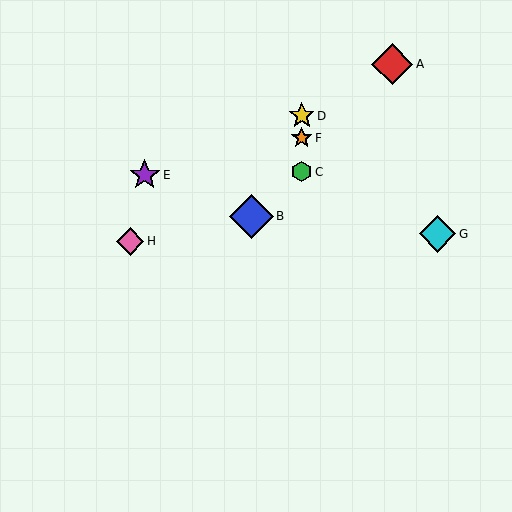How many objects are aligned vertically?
3 objects (C, D, F) are aligned vertically.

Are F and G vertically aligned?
No, F is at x≈302 and G is at x≈437.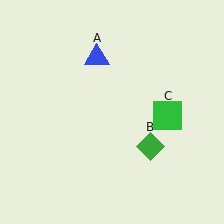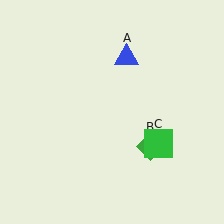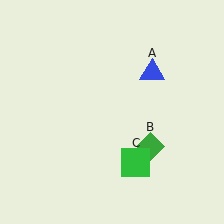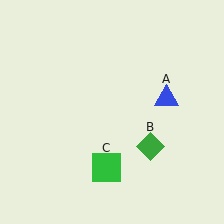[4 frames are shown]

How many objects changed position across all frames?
2 objects changed position: blue triangle (object A), green square (object C).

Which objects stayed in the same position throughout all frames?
Green diamond (object B) remained stationary.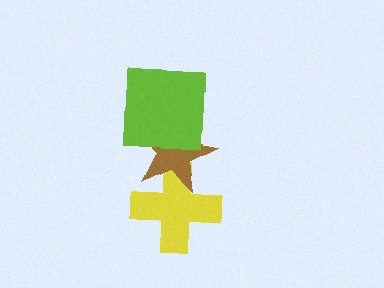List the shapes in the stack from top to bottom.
From top to bottom: the lime square, the brown star, the yellow cross.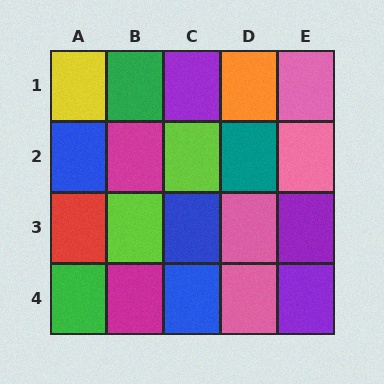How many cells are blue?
3 cells are blue.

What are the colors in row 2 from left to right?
Blue, magenta, lime, teal, pink.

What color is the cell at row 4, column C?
Blue.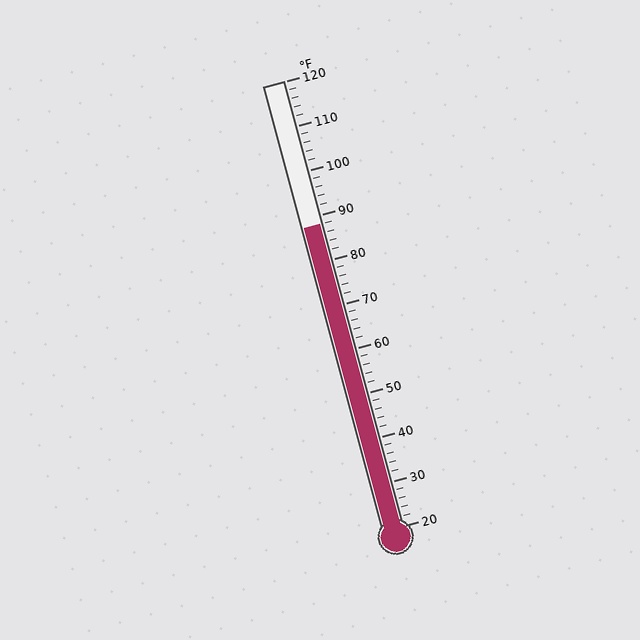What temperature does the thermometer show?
The thermometer shows approximately 88°F.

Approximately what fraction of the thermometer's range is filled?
The thermometer is filled to approximately 70% of its range.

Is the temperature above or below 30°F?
The temperature is above 30°F.